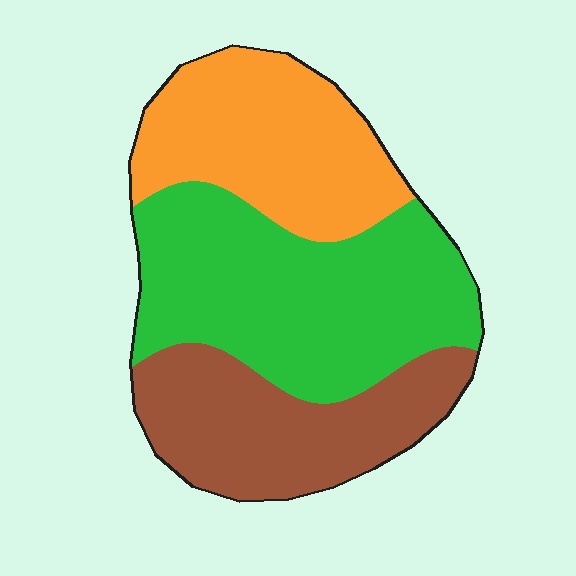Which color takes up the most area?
Green, at roughly 45%.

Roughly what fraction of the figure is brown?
Brown takes up between a sixth and a third of the figure.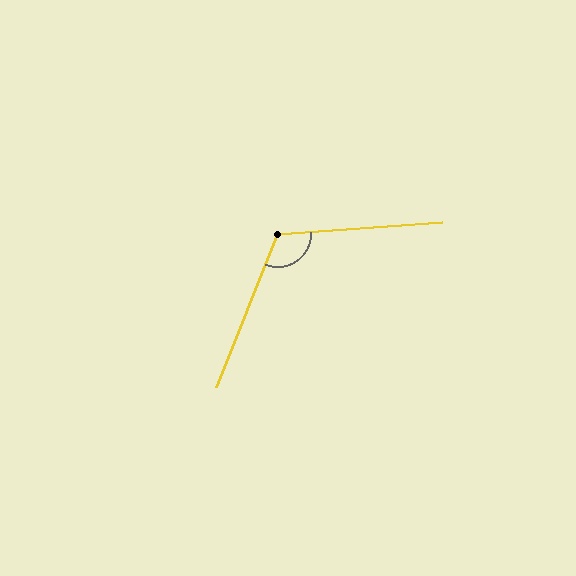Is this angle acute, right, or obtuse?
It is obtuse.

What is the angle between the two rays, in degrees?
Approximately 116 degrees.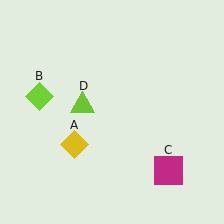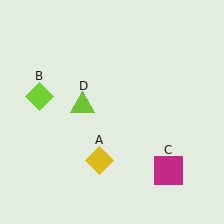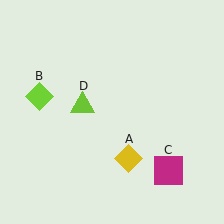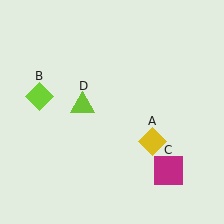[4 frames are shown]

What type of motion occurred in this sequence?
The yellow diamond (object A) rotated counterclockwise around the center of the scene.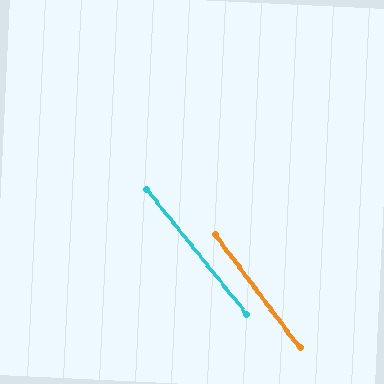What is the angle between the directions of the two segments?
Approximately 2 degrees.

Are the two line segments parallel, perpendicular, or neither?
Parallel — their directions differ by only 1.7°.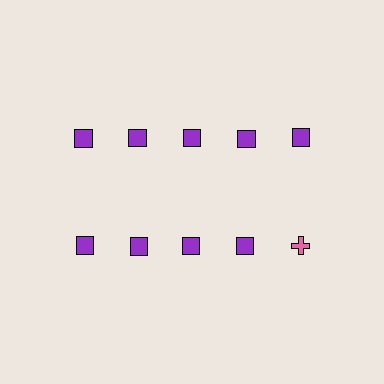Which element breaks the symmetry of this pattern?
The pink cross in the second row, rightmost column breaks the symmetry. All other shapes are purple squares.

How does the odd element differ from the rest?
It differs in both color (pink instead of purple) and shape (cross instead of square).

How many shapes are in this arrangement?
There are 10 shapes arranged in a grid pattern.